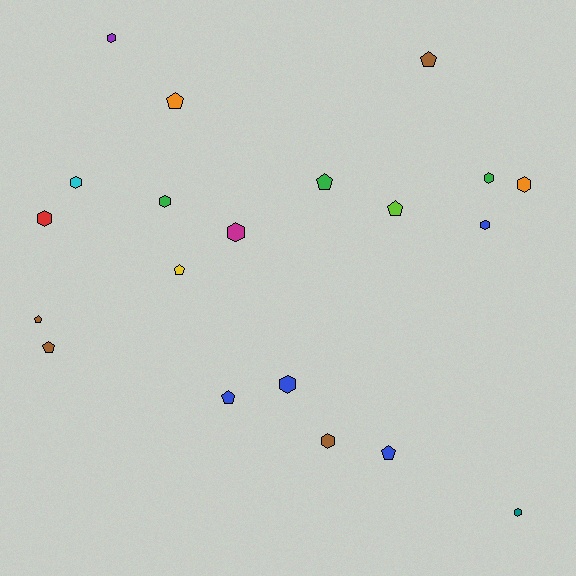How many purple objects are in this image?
There is 1 purple object.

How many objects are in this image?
There are 20 objects.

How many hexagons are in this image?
There are 11 hexagons.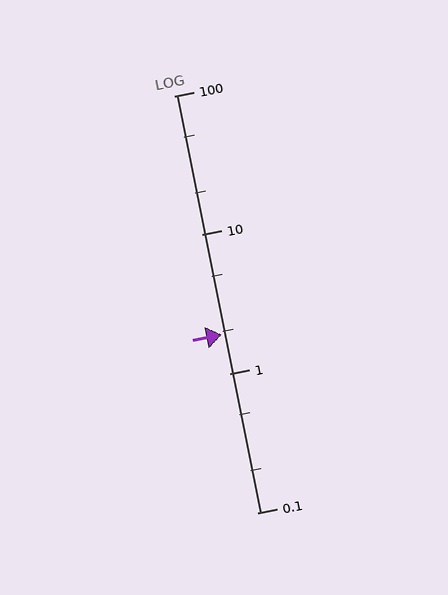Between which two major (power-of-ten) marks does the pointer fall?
The pointer is between 1 and 10.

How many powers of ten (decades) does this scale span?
The scale spans 3 decades, from 0.1 to 100.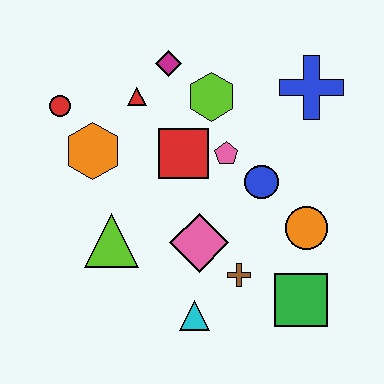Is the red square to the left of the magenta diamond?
No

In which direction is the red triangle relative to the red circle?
The red triangle is to the right of the red circle.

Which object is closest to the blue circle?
The pink pentagon is closest to the blue circle.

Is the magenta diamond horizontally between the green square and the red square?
No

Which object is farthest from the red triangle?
The green square is farthest from the red triangle.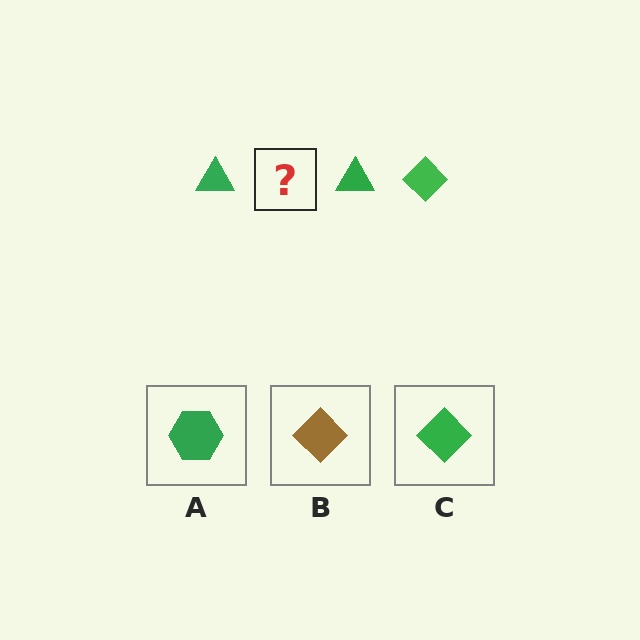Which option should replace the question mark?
Option C.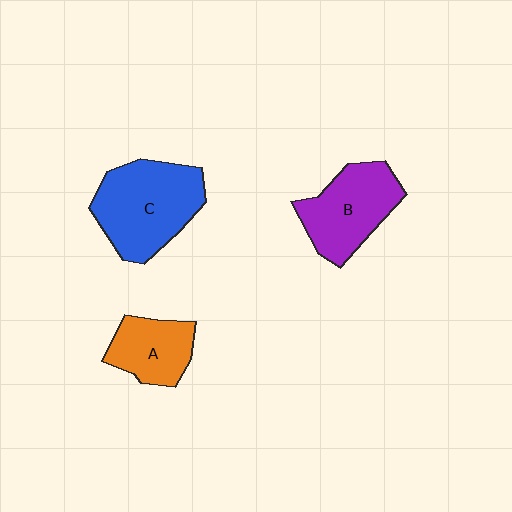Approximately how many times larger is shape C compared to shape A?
Approximately 1.7 times.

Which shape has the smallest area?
Shape A (orange).